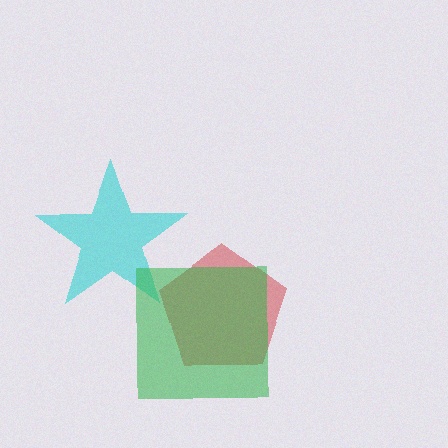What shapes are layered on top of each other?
The layered shapes are: a red pentagon, a cyan star, a green square.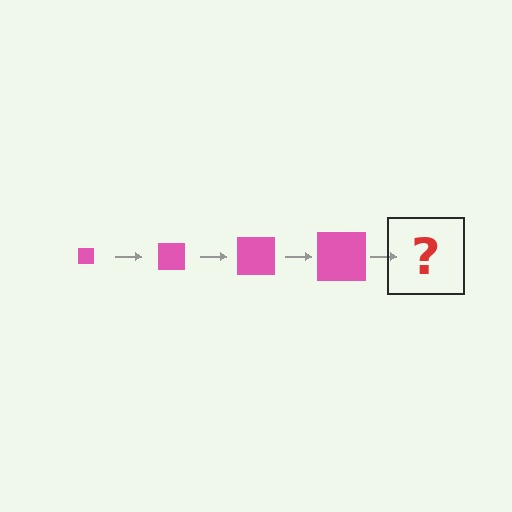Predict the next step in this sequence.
The next step is a pink square, larger than the previous one.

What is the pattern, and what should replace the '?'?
The pattern is that the square gets progressively larger each step. The '?' should be a pink square, larger than the previous one.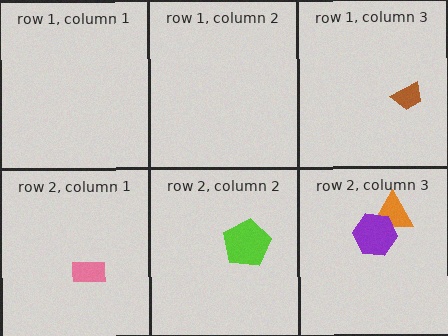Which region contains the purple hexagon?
The row 2, column 3 region.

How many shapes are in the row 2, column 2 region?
1.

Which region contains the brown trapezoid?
The row 1, column 3 region.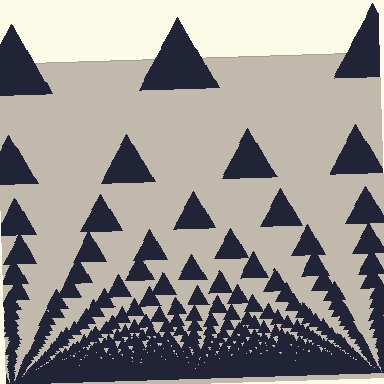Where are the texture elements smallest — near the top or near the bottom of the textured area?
Near the bottom.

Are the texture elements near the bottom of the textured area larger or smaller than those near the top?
Smaller. The gradient is inverted — elements near the bottom are smaller and denser.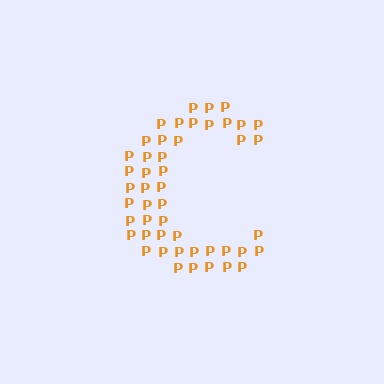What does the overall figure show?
The overall figure shows the letter C.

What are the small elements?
The small elements are letter P's.